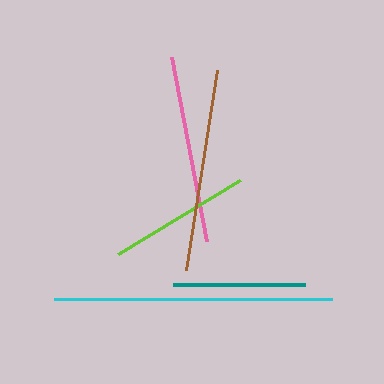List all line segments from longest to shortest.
From longest to shortest: cyan, brown, pink, lime, teal.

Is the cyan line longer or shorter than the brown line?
The cyan line is longer than the brown line.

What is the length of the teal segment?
The teal segment is approximately 132 pixels long.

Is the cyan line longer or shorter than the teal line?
The cyan line is longer than the teal line.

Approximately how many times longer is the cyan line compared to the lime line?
The cyan line is approximately 2.0 times the length of the lime line.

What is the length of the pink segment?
The pink segment is approximately 188 pixels long.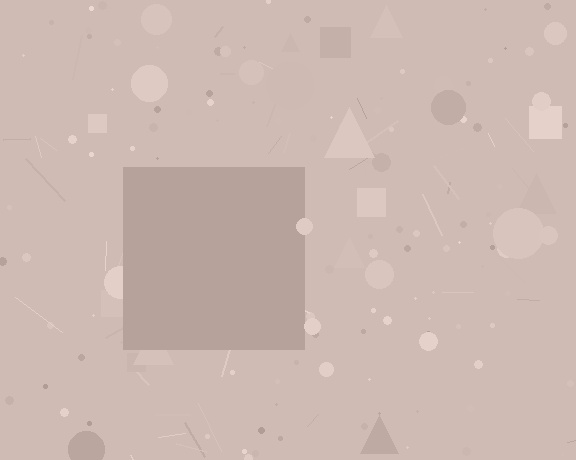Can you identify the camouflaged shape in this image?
The camouflaged shape is a square.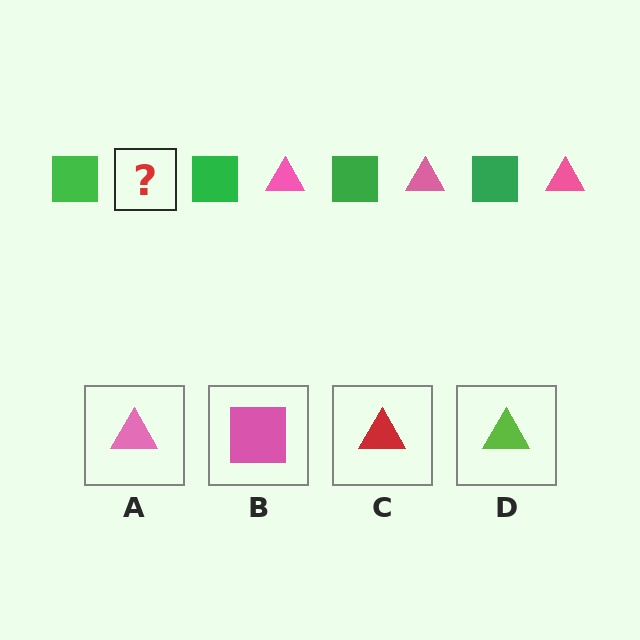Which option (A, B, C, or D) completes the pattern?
A.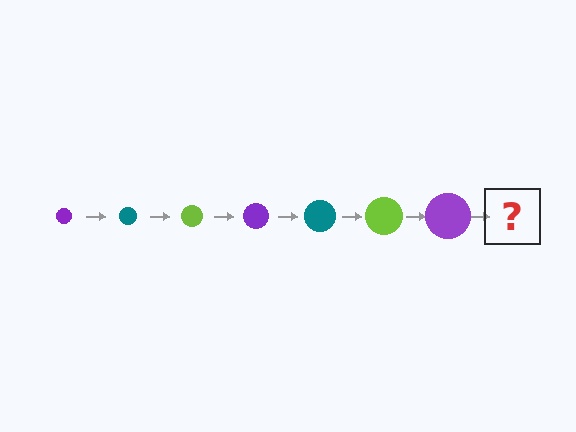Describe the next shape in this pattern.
It should be a teal circle, larger than the previous one.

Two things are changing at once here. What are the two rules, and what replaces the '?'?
The two rules are that the circle grows larger each step and the color cycles through purple, teal, and lime. The '?' should be a teal circle, larger than the previous one.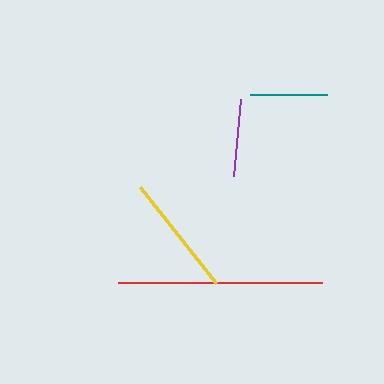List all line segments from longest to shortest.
From longest to shortest: red, yellow, teal, purple.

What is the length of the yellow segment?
The yellow segment is approximately 122 pixels long.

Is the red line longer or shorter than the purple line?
The red line is longer than the purple line.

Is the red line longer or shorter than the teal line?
The red line is longer than the teal line.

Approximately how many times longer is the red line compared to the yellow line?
The red line is approximately 1.7 times the length of the yellow line.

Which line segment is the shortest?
The purple line is the shortest at approximately 77 pixels.